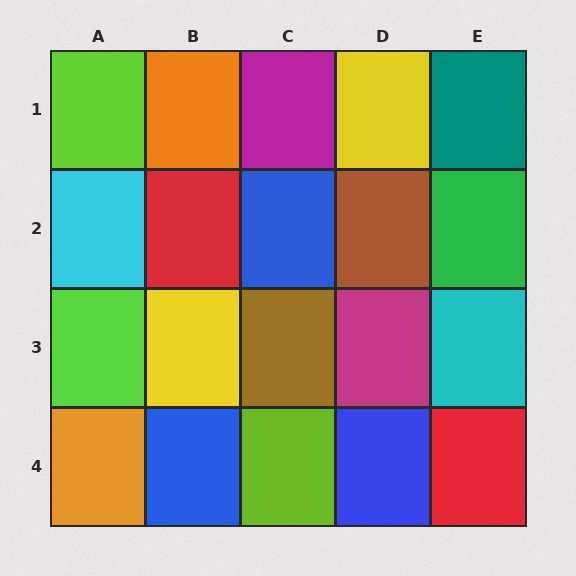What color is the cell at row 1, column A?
Lime.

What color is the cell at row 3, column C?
Brown.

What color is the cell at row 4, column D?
Blue.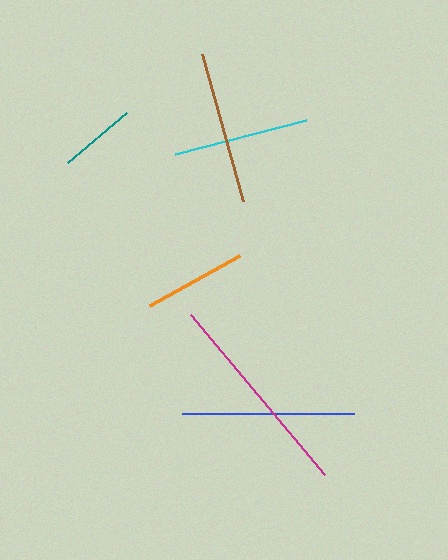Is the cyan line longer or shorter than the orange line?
The cyan line is longer than the orange line.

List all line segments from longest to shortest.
From longest to shortest: magenta, blue, brown, cyan, orange, teal.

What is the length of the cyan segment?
The cyan segment is approximately 136 pixels long.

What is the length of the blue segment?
The blue segment is approximately 173 pixels long.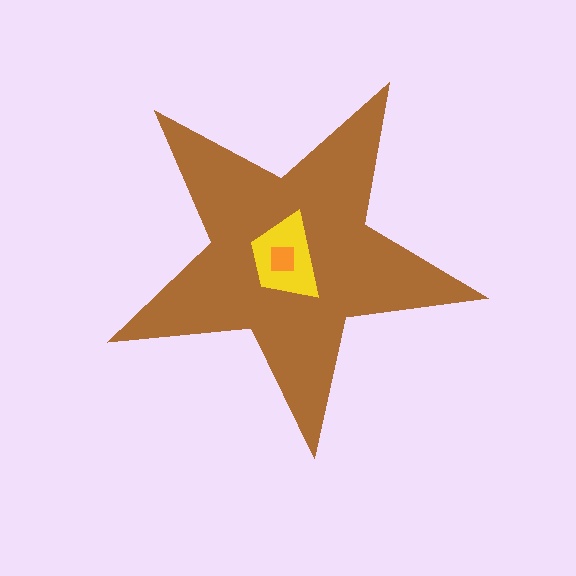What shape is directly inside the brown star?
The yellow trapezoid.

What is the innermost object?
The orange square.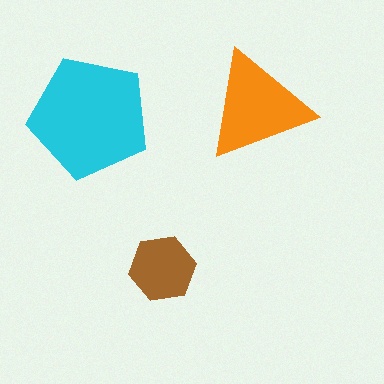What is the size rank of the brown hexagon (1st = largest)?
3rd.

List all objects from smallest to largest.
The brown hexagon, the orange triangle, the cyan pentagon.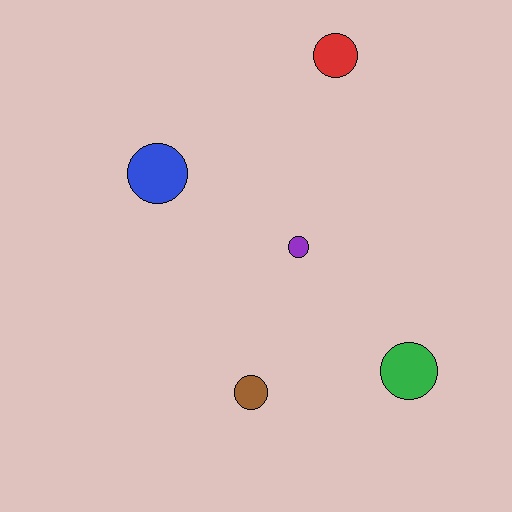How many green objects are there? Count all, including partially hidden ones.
There is 1 green object.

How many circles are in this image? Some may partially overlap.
There are 5 circles.